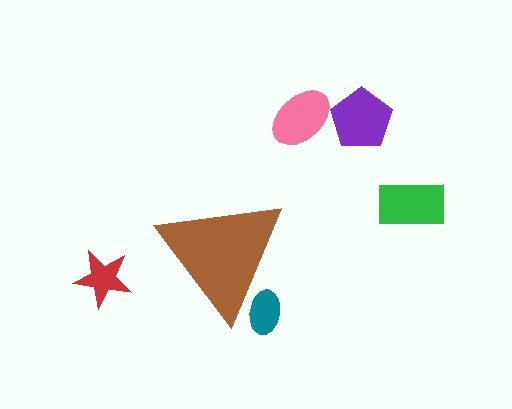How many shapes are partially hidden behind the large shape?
1 shape is partially hidden.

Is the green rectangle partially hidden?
No, the green rectangle is fully visible.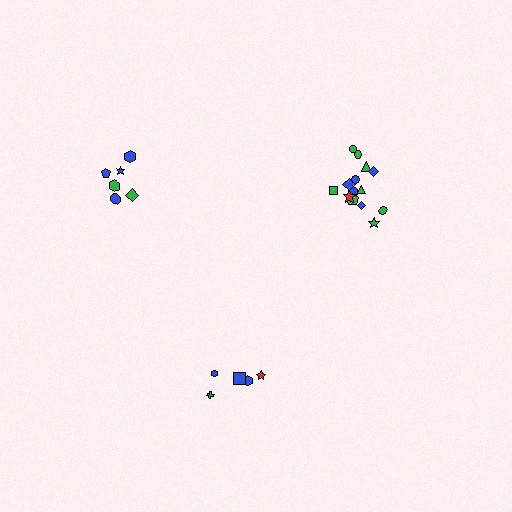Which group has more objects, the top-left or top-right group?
The top-right group.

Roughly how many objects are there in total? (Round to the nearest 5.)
Roughly 25 objects in total.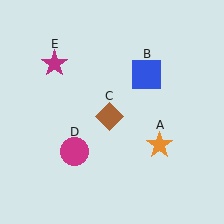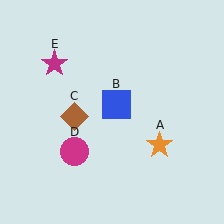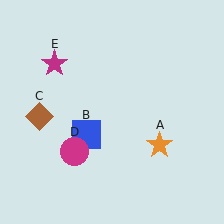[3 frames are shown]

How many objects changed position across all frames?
2 objects changed position: blue square (object B), brown diamond (object C).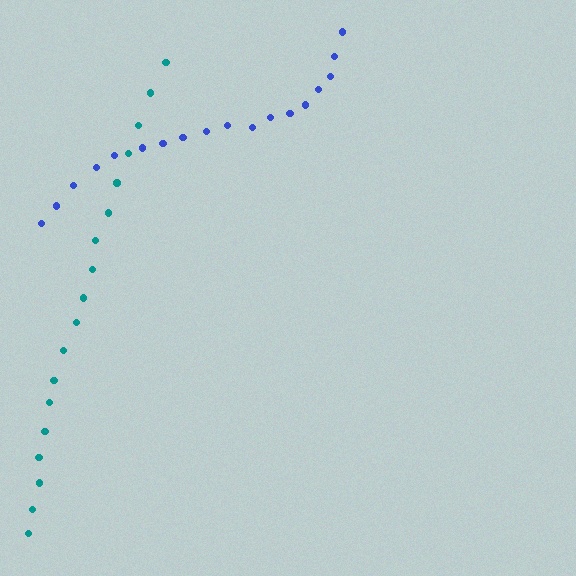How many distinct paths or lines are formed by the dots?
There are 2 distinct paths.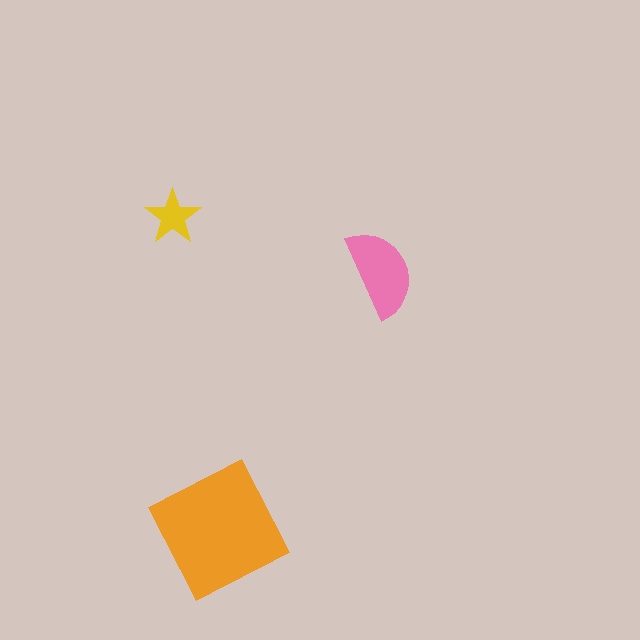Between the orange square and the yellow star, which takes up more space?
The orange square.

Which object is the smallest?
The yellow star.